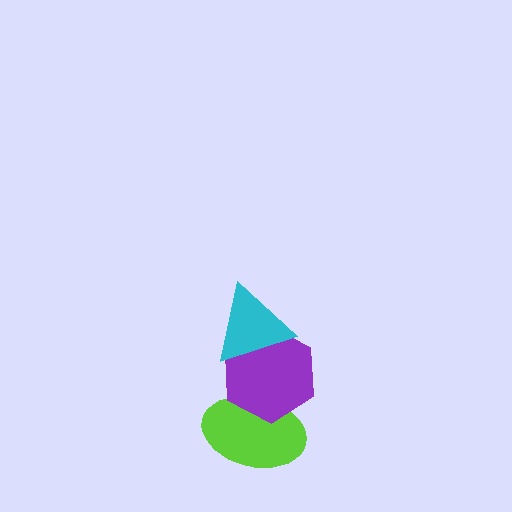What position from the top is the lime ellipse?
The lime ellipse is 3rd from the top.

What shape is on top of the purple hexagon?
The cyan triangle is on top of the purple hexagon.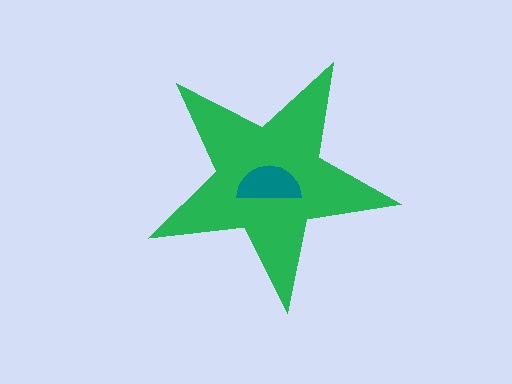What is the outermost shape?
The green star.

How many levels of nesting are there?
2.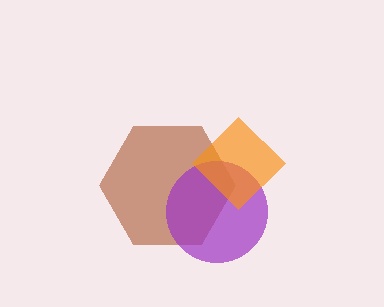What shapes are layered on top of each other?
The layered shapes are: a brown hexagon, a purple circle, an orange diamond.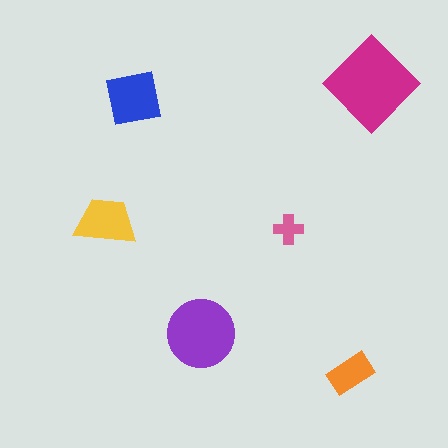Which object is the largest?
The magenta diamond.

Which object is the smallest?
The pink cross.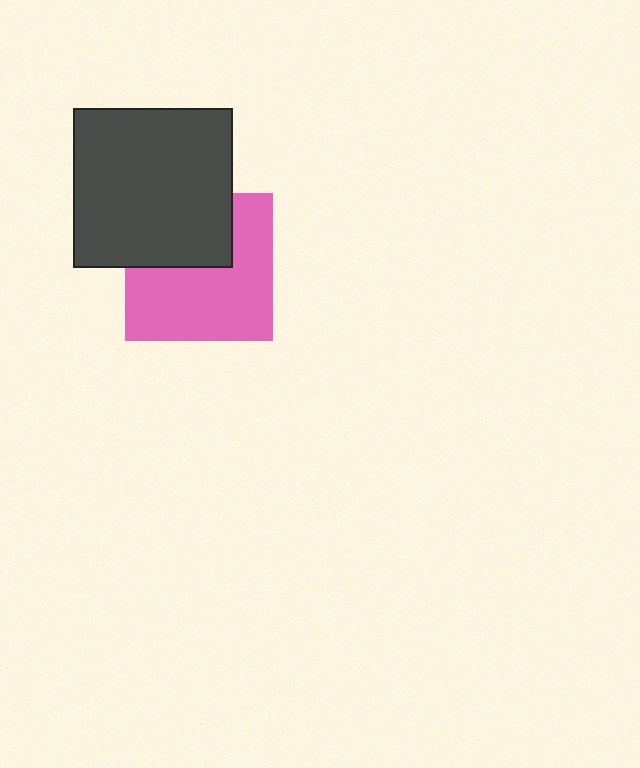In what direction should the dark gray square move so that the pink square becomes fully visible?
The dark gray square should move up. That is the shortest direction to clear the overlap and leave the pink square fully visible.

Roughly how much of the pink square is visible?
About half of it is visible (roughly 64%).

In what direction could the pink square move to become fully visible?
The pink square could move down. That would shift it out from behind the dark gray square entirely.